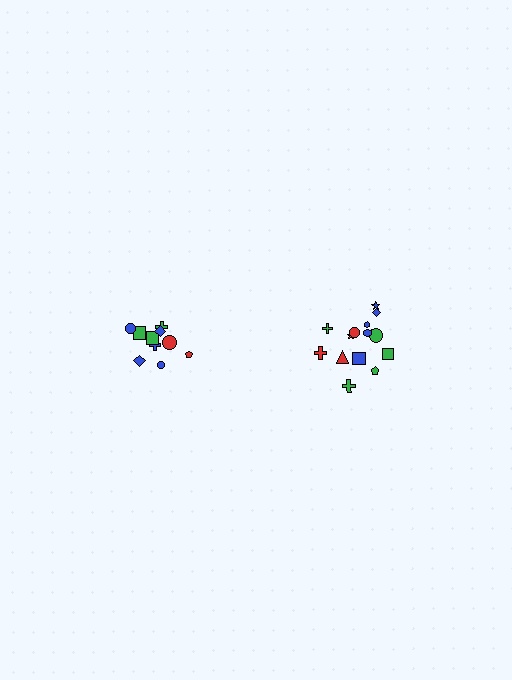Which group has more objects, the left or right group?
The right group.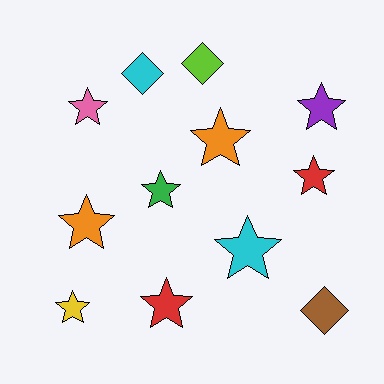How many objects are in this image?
There are 12 objects.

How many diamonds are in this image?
There are 3 diamonds.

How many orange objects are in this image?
There are 2 orange objects.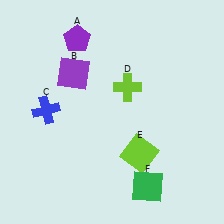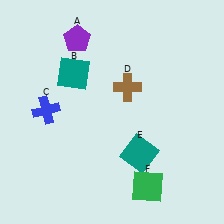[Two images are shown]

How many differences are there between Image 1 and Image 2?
There are 3 differences between the two images.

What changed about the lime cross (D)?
In Image 1, D is lime. In Image 2, it changed to brown.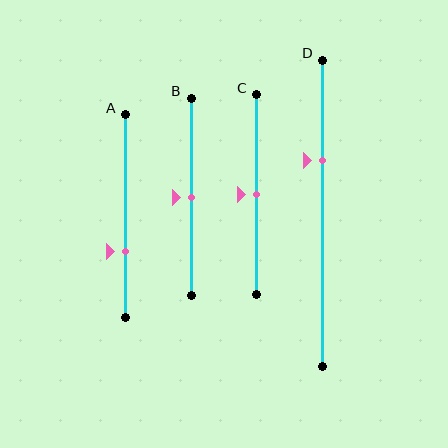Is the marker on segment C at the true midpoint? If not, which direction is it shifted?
Yes, the marker on segment C is at the true midpoint.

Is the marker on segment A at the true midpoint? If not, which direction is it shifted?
No, the marker on segment A is shifted downward by about 18% of the segment length.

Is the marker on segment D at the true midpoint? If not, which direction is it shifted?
No, the marker on segment D is shifted upward by about 17% of the segment length.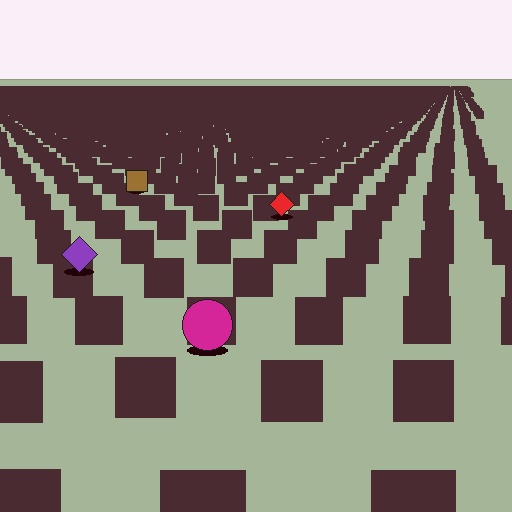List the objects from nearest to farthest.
From nearest to farthest: the magenta circle, the purple diamond, the red diamond, the brown square.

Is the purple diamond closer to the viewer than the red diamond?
Yes. The purple diamond is closer — you can tell from the texture gradient: the ground texture is coarser near it.